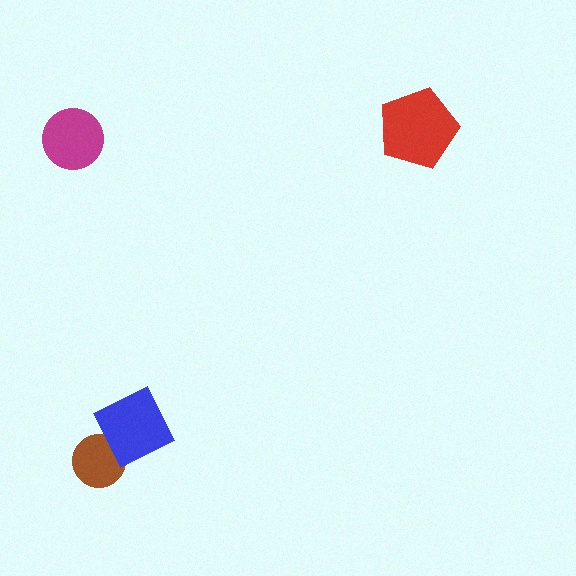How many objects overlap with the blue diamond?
1 object overlaps with the blue diamond.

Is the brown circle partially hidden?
Yes, it is partially covered by another shape.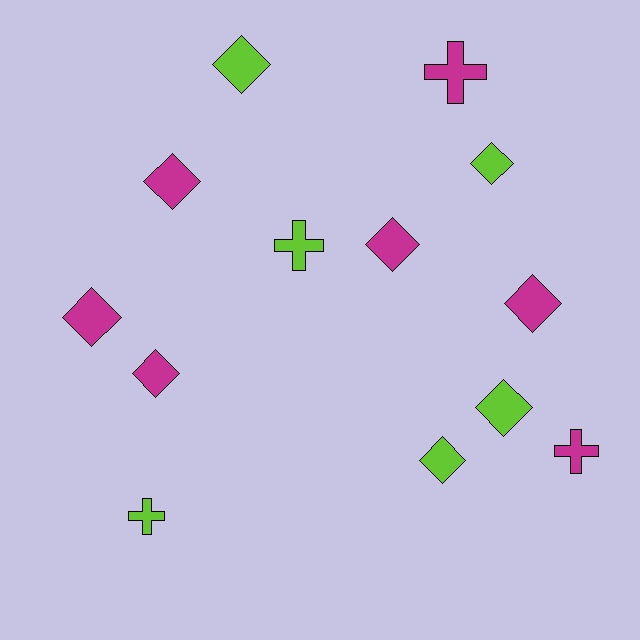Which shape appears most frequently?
Diamond, with 9 objects.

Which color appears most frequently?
Magenta, with 7 objects.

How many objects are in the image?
There are 13 objects.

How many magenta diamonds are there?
There are 5 magenta diamonds.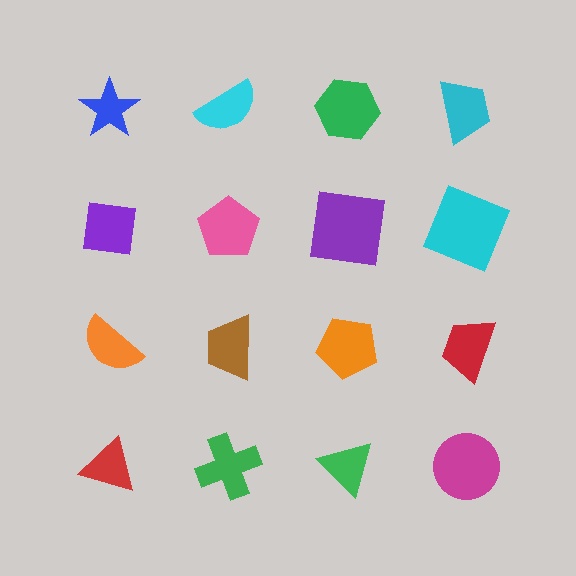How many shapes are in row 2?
4 shapes.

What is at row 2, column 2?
A pink pentagon.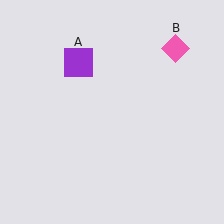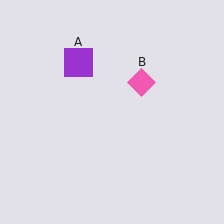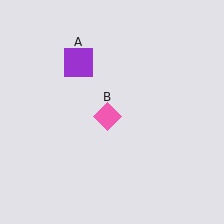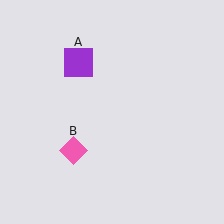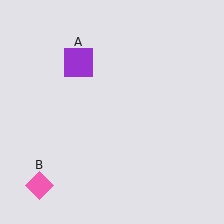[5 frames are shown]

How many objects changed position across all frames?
1 object changed position: pink diamond (object B).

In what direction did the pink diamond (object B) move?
The pink diamond (object B) moved down and to the left.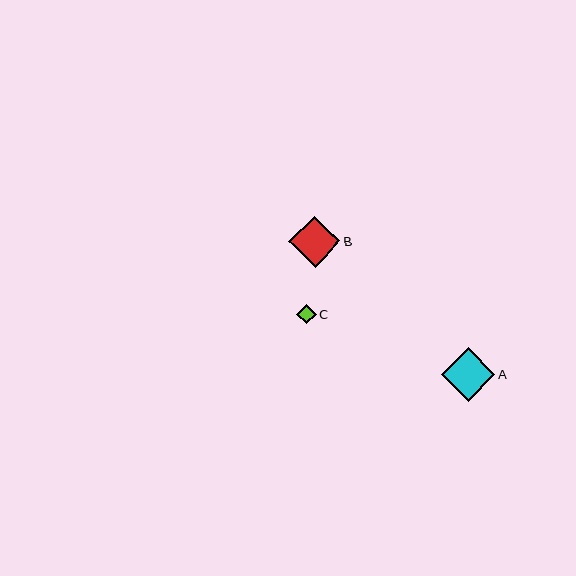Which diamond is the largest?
Diamond A is the largest with a size of approximately 54 pixels.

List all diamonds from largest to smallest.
From largest to smallest: A, B, C.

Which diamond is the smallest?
Diamond C is the smallest with a size of approximately 20 pixels.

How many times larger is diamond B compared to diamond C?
Diamond B is approximately 2.6 times the size of diamond C.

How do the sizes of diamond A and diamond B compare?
Diamond A and diamond B are approximately the same size.